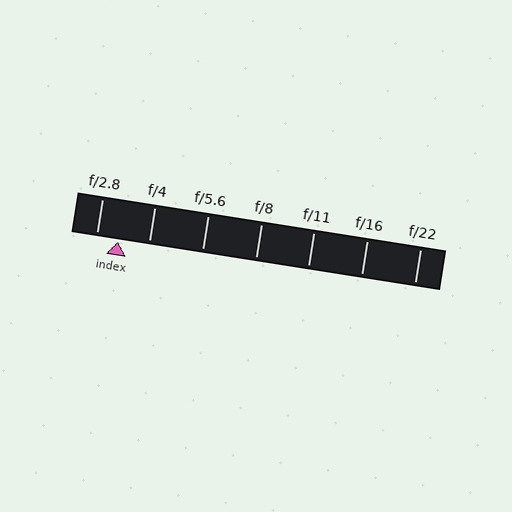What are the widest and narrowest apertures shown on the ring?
The widest aperture shown is f/2.8 and the narrowest is f/22.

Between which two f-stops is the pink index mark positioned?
The index mark is between f/2.8 and f/4.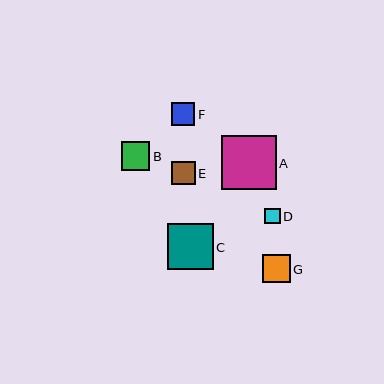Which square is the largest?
Square A is the largest with a size of approximately 54 pixels.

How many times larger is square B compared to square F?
Square B is approximately 1.2 times the size of square F.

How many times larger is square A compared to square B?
Square A is approximately 1.9 times the size of square B.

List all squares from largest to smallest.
From largest to smallest: A, C, B, G, E, F, D.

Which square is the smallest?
Square D is the smallest with a size of approximately 15 pixels.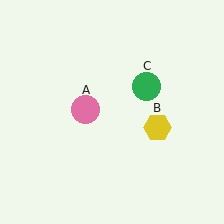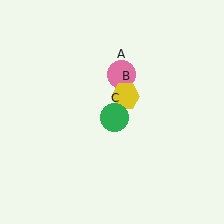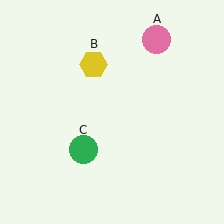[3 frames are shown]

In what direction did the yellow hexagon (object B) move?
The yellow hexagon (object B) moved up and to the left.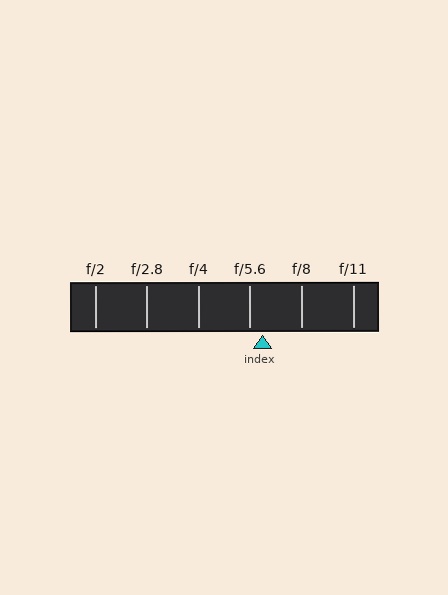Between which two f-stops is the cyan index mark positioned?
The index mark is between f/5.6 and f/8.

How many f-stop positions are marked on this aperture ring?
There are 6 f-stop positions marked.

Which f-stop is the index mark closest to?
The index mark is closest to f/5.6.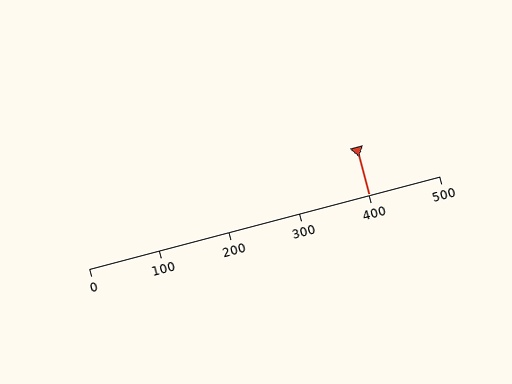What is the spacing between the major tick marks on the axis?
The major ticks are spaced 100 apart.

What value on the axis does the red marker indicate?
The marker indicates approximately 400.